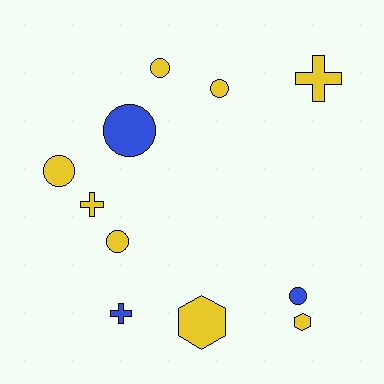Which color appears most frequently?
Yellow, with 8 objects.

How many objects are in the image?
There are 11 objects.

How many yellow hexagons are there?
There are 2 yellow hexagons.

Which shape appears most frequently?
Circle, with 6 objects.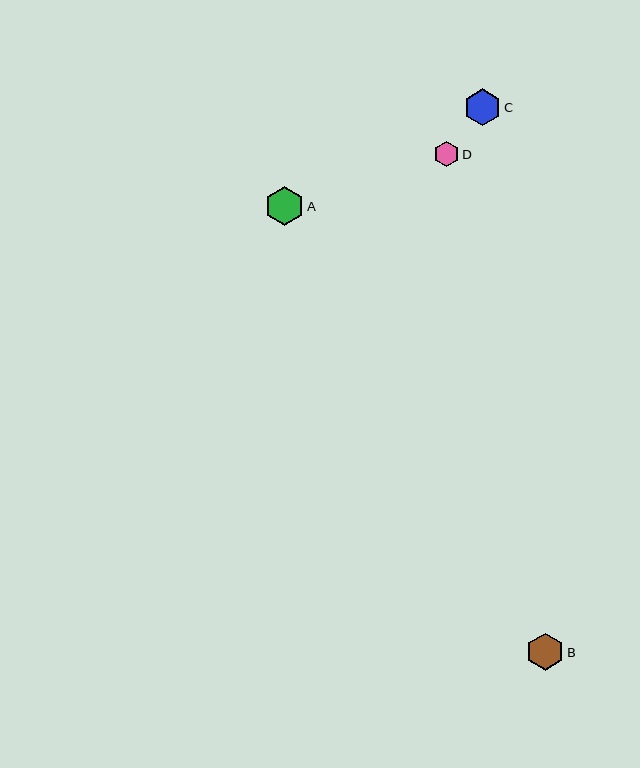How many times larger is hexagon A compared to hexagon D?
Hexagon A is approximately 1.6 times the size of hexagon D.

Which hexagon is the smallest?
Hexagon D is the smallest with a size of approximately 25 pixels.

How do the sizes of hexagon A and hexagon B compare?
Hexagon A and hexagon B are approximately the same size.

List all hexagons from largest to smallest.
From largest to smallest: A, B, C, D.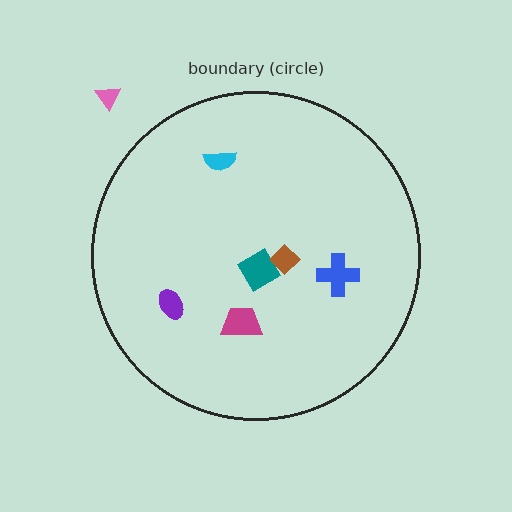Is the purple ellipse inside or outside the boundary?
Inside.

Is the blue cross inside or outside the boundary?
Inside.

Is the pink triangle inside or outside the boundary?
Outside.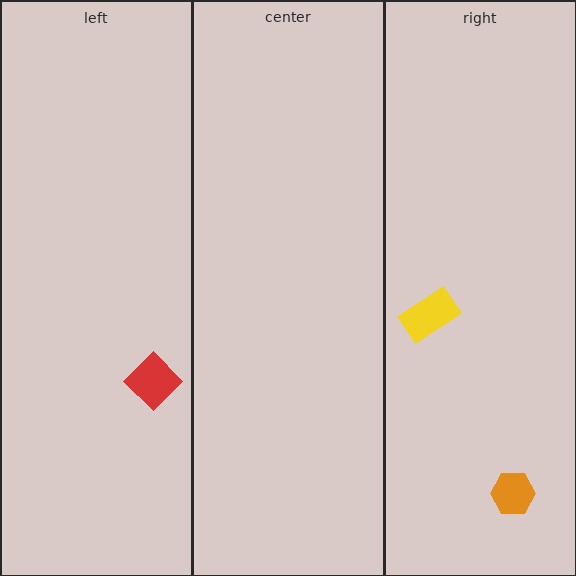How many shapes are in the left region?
1.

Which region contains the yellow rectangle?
The right region.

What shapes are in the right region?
The orange hexagon, the yellow rectangle.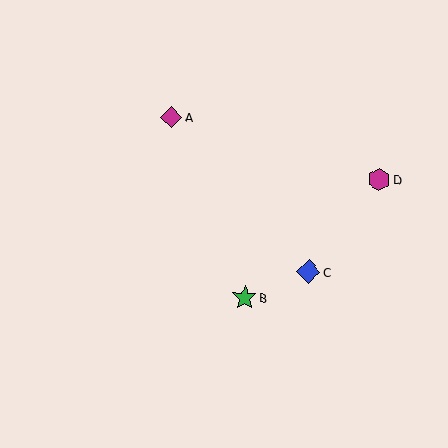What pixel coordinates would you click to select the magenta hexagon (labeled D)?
Click at (379, 180) to select the magenta hexagon D.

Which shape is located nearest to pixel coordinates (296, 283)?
The blue diamond (labeled C) at (308, 272) is nearest to that location.